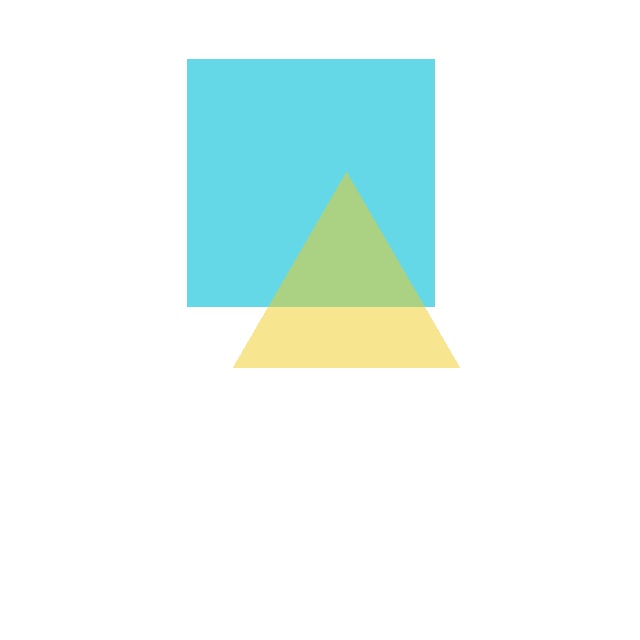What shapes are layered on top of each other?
The layered shapes are: a cyan square, a yellow triangle.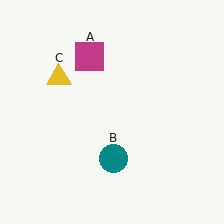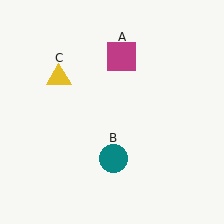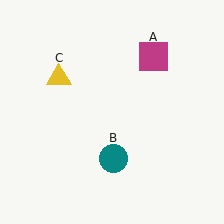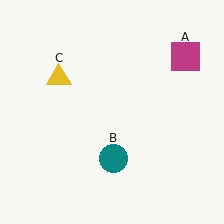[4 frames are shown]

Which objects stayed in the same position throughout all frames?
Teal circle (object B) and yellow triangle (object C) remained stationary.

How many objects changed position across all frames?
1 object changed position: magenta square (object A).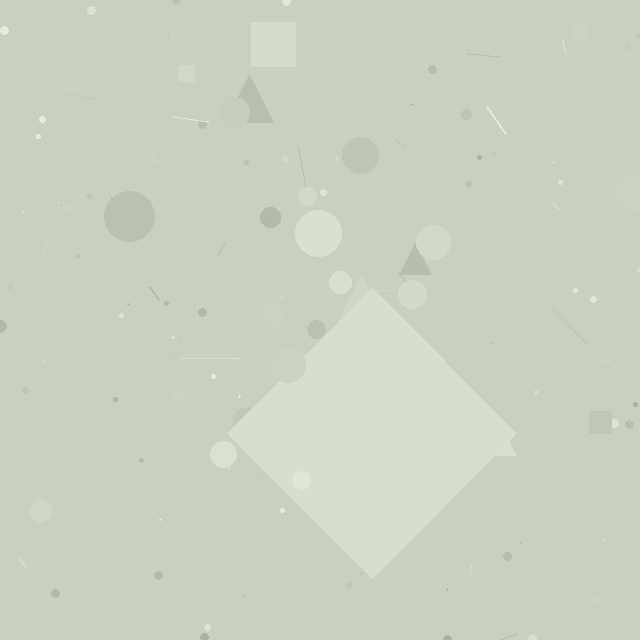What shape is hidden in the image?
A diamond is hidden in the image.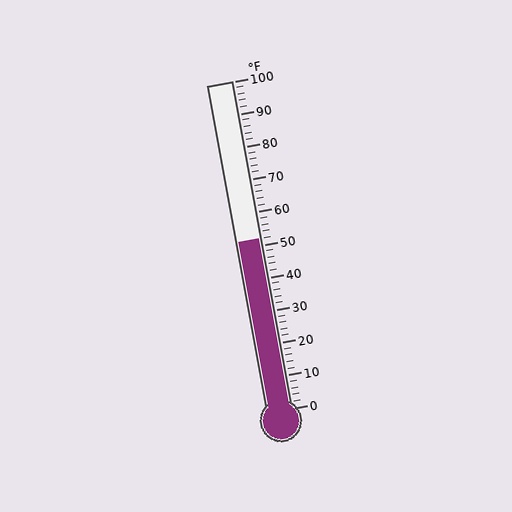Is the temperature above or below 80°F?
The temperature is below 80°F.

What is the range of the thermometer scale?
The thermometer scale ranges from 0°F to 100°F.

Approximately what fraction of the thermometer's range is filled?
The thermometer is filled to approximately 50% of its range.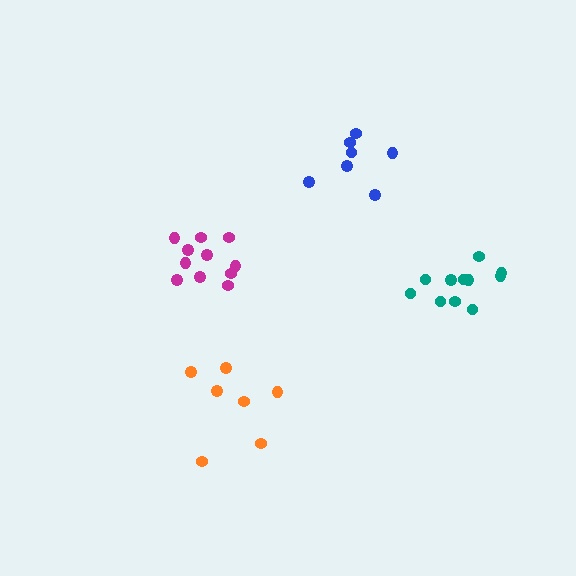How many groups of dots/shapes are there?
There are 4 groups.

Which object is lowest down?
The orange cluster is bottommost.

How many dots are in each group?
Group 1: 11 dots, Group 2: 11 dots, Group 3: 7 dots, Group 4: 7 dots (36 total).